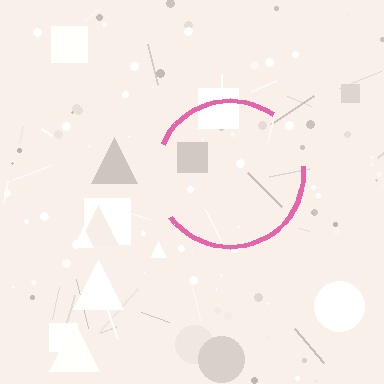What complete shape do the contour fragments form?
The contour fragments form a circle.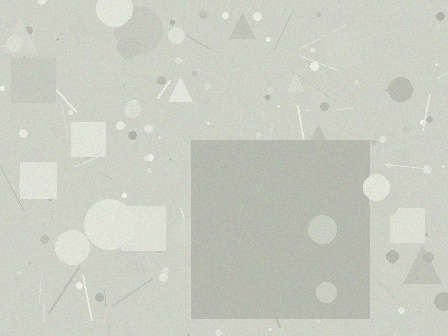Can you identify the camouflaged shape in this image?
The camouflaged shape is a square.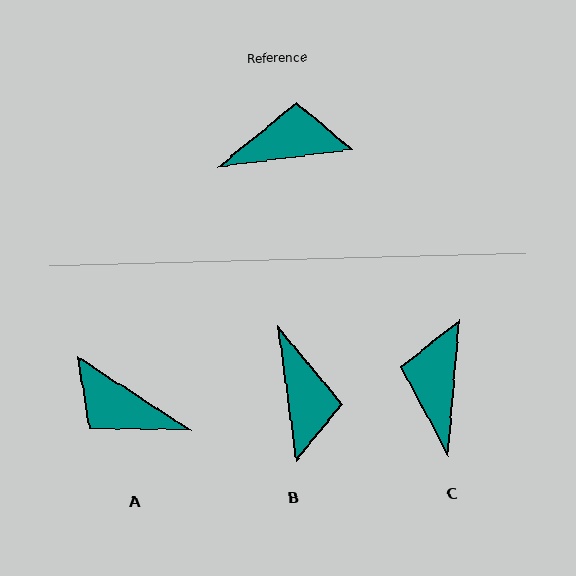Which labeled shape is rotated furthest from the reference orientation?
A, about 140 degrees away.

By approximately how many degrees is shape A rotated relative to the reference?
Approximately 140 degrees counter-clockwise.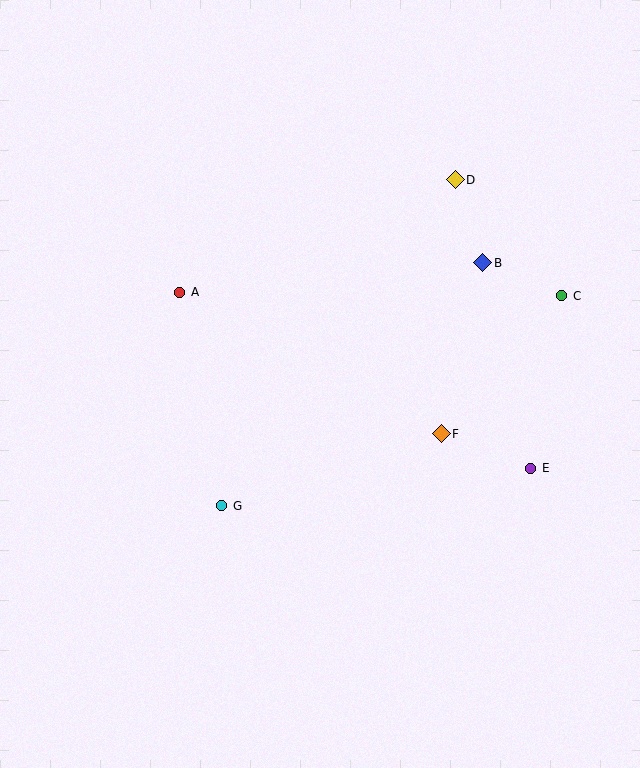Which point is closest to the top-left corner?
Point A is closest to the top-left corner.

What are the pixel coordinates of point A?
Point A is at (180, 292).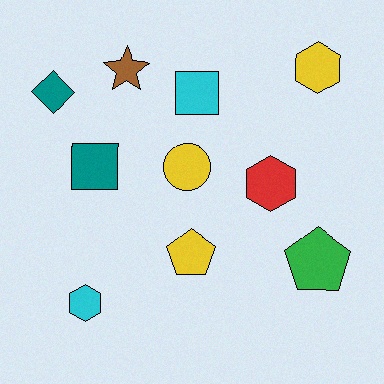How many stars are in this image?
There is 1 star.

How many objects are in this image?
There are 10 objects.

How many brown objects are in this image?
There is 1 brown object.